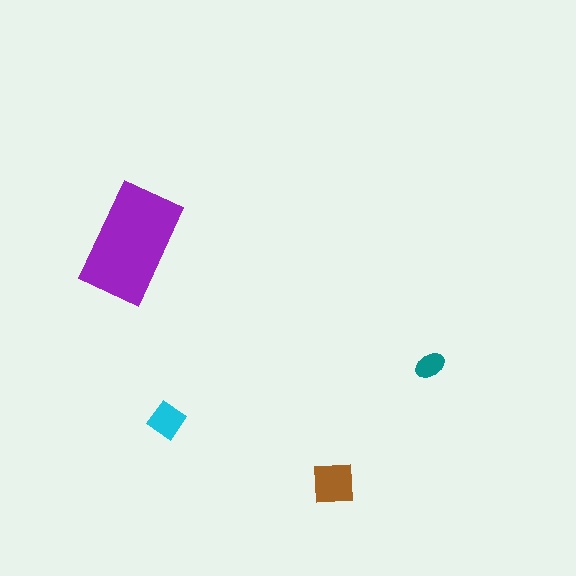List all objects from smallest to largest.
The teal ellipse, the cyan diamond, the brown square, the purple rectangle.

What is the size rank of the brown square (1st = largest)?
2nd.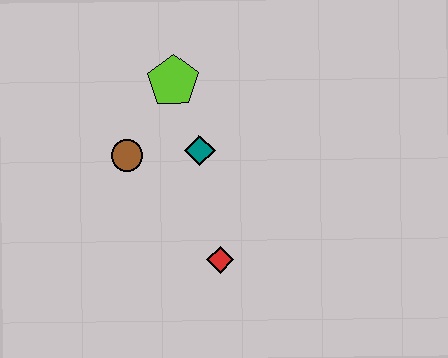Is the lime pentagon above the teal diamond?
Yes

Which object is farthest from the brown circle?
The red diamond is farthest from the brown circle.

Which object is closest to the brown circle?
The teal diamond is closest to the brown circle.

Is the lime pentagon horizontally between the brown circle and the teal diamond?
Yes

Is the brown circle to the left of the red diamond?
Yes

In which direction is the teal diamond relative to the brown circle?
The teal diamond is to the right of the brown circle.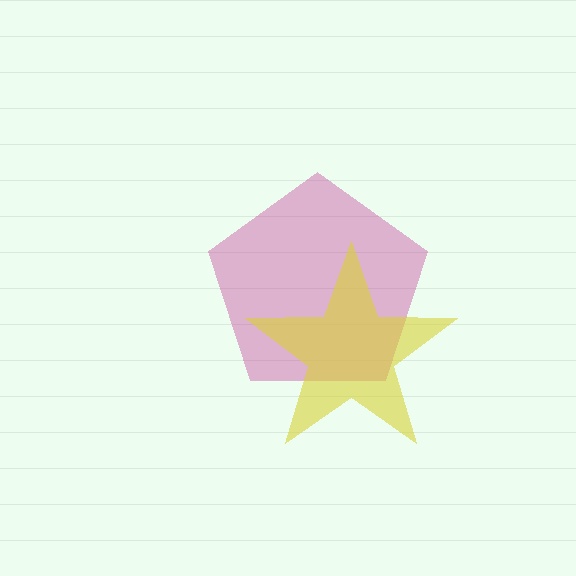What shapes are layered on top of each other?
The layered shapes are: a magenta pentagon, a yellow star.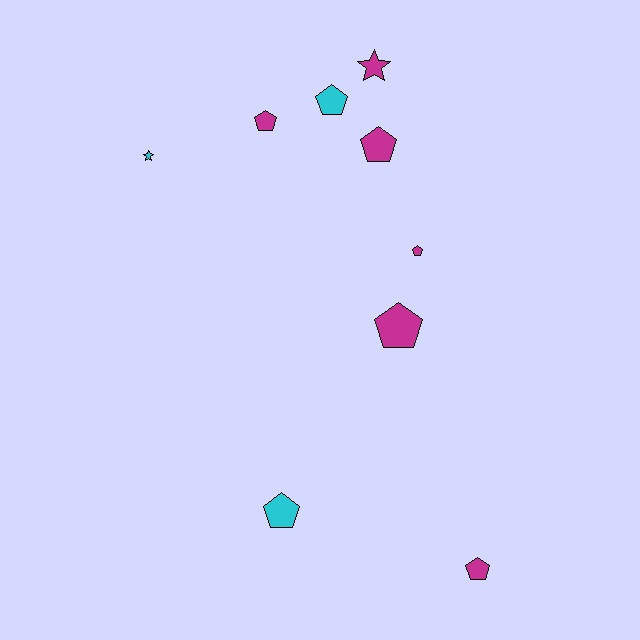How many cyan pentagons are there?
There are 2 cyan pentagons.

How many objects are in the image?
There are 9 objects.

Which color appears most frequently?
Magenta, with 6 objects.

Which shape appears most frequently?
Pentagon, with 7 objects.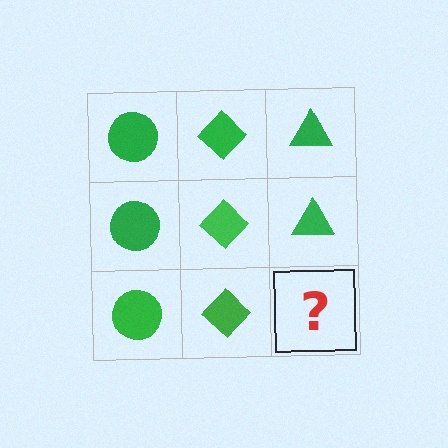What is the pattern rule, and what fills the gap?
The rule is that each column has a consistent shape. The gap should be filled with a green triangle.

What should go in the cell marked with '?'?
The missing cell should contain a green triangle.